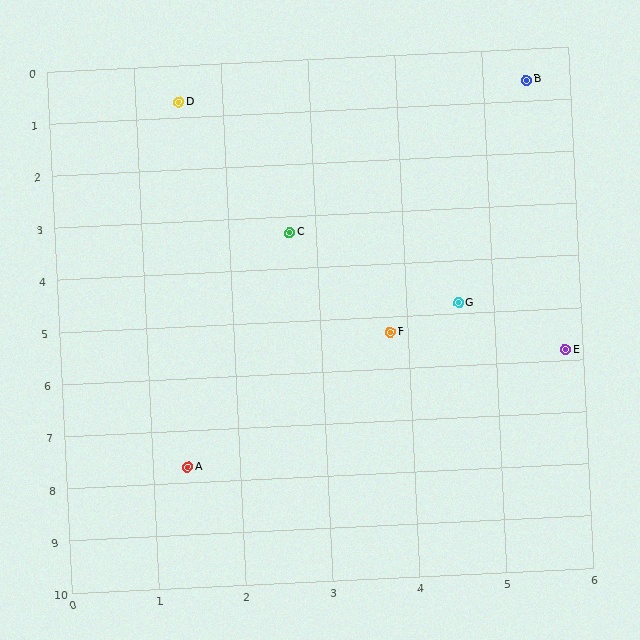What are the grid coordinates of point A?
Point A is at approximately (1.4, 7.7).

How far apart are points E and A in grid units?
Points E and A are about 4.8 grid units apart.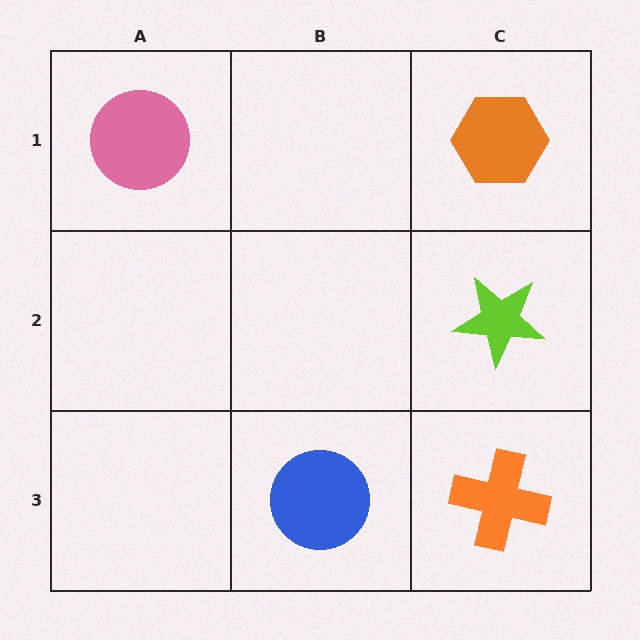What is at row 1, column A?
A pink circle.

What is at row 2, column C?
A lime star.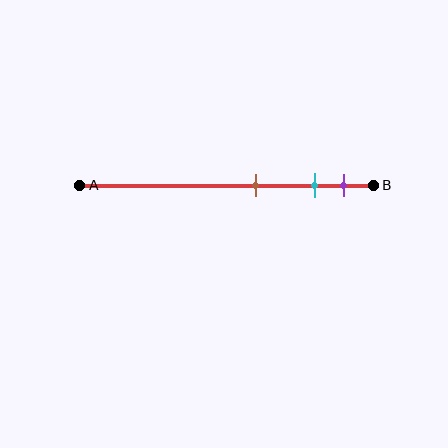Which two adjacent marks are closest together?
The cyan and purple marks are the closest adjacent pair.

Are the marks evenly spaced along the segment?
No, the marks are not evenly spaced.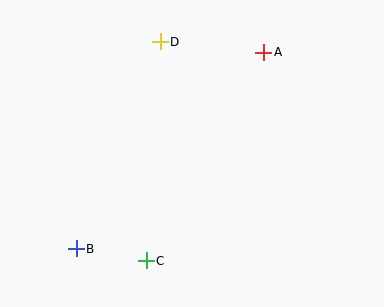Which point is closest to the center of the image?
Point D at (160, 42) is closest to the center.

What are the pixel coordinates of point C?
Point C is at (146, 261).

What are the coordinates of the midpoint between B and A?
The midpoint between B and A is at (170, 150).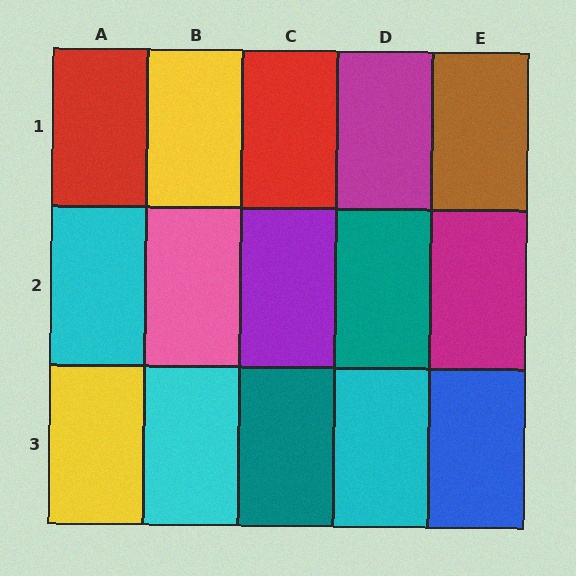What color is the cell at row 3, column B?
Cyan.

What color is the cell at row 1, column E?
Brown.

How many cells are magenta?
2 cells are magenta.